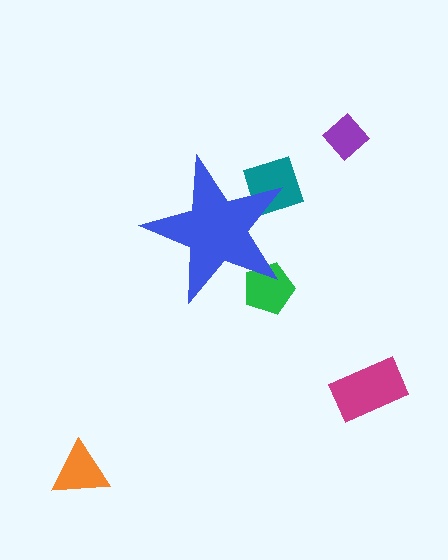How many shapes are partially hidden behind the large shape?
2 shapes are partially hidden.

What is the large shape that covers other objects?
A blue star.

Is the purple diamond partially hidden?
No, the purple diamond is fully visible.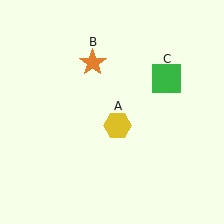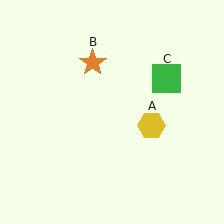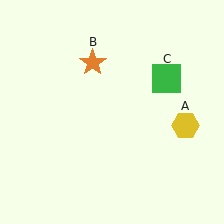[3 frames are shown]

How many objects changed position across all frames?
1 object changed position: yellow hexagon (object A).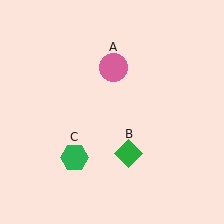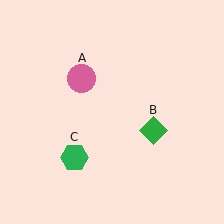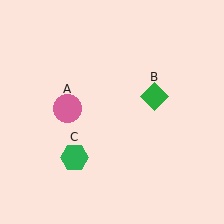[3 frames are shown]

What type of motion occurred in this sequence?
The pink circle (object A), green diamond (object B) rotated counterclockwise around the center of the scene.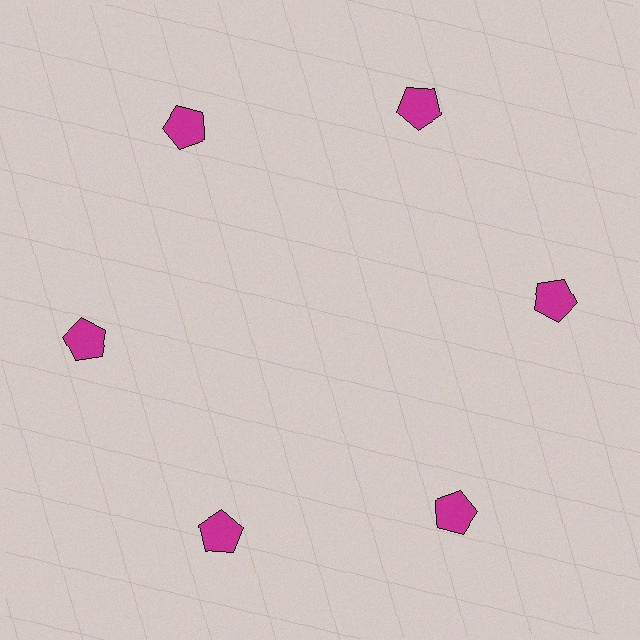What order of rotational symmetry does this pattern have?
This pattern has 6-fold rotational symmetry.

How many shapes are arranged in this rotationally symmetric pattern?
There are 6 shapes, arranged in 6 groups of 1.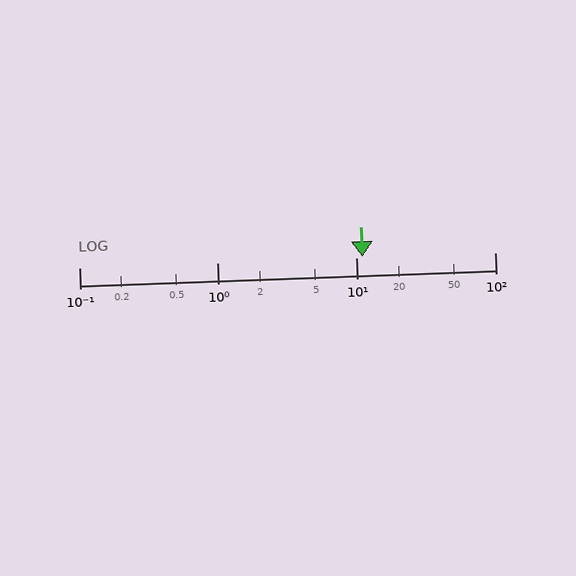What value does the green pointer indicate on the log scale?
The pointer indicates approximately 11.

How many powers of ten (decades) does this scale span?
The scale spans 3 decades, from 0.1 to 100.